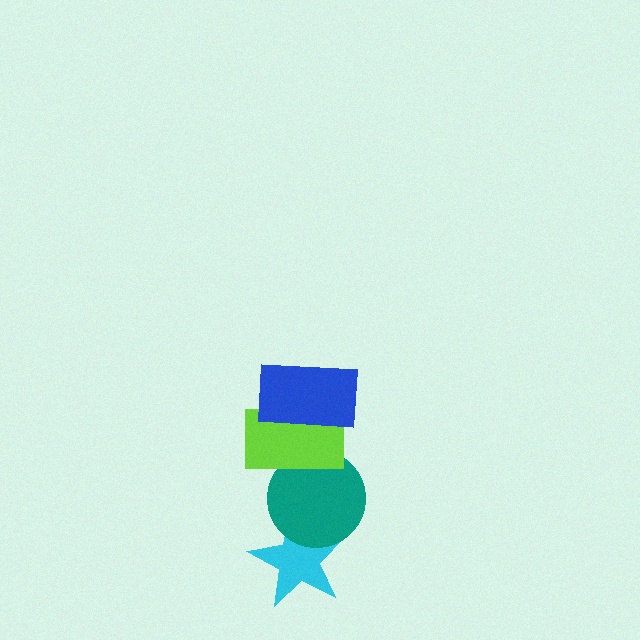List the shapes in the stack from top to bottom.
From top to bottom: the blue rectangle, the lime rectangle, the teal circle, the cyan star.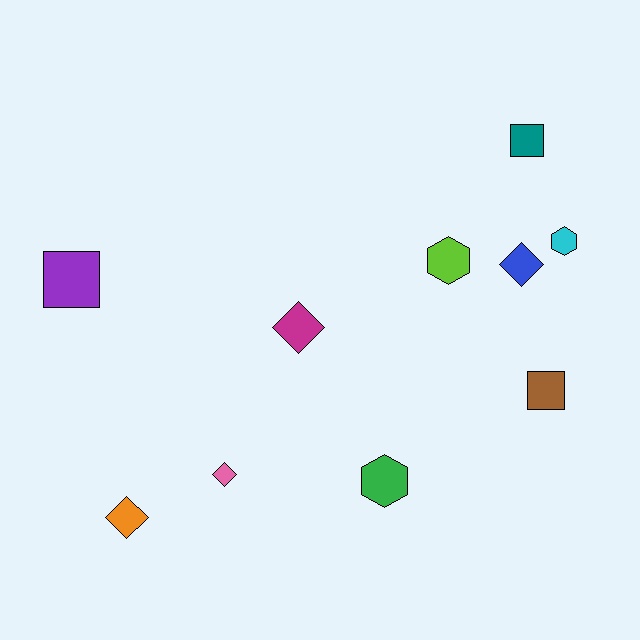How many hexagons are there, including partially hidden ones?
There are 3 hexagons.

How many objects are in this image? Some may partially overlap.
There are 10 objects.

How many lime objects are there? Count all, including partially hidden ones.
There is 1 lime object.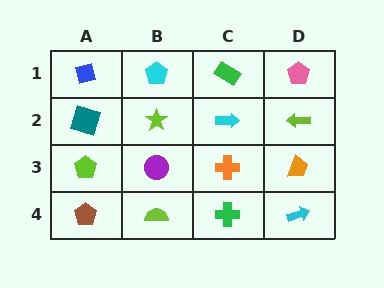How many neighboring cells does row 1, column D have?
2.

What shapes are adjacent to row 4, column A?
A lime pentagon (row 3, column A), a lime semicircle (row 4, column B).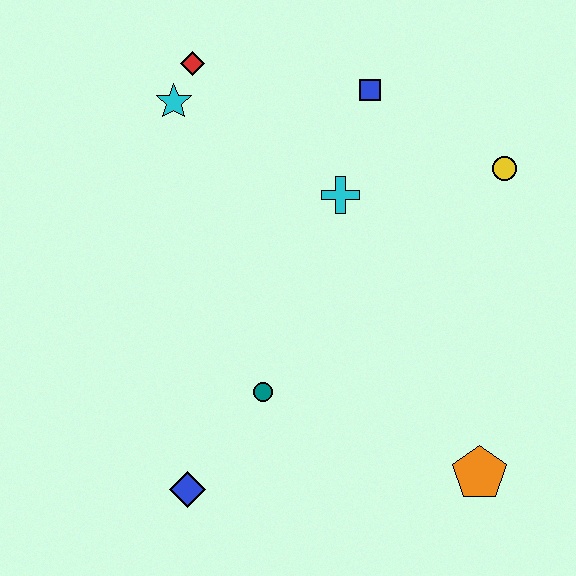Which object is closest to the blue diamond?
The teal circle is closest to the blue diamond.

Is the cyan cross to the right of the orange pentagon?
No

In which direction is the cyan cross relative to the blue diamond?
The cyan cross is above the blue diamond.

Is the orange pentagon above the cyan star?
No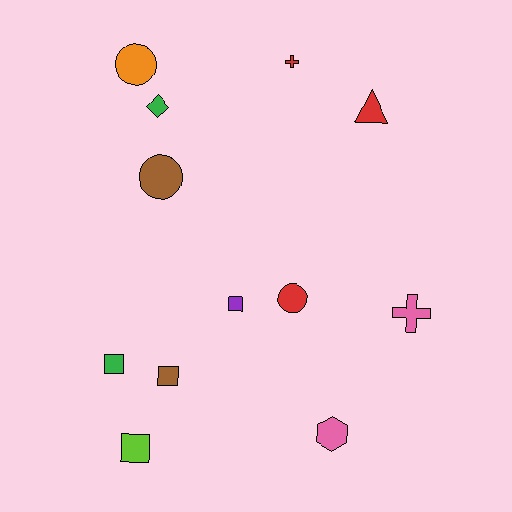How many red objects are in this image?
There are 3 red objects.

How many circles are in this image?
There are 3 circles.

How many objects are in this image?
There are 12 objects.